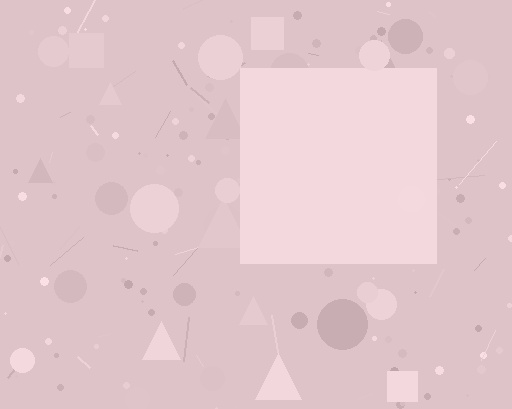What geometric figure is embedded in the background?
A square is embedded in the background.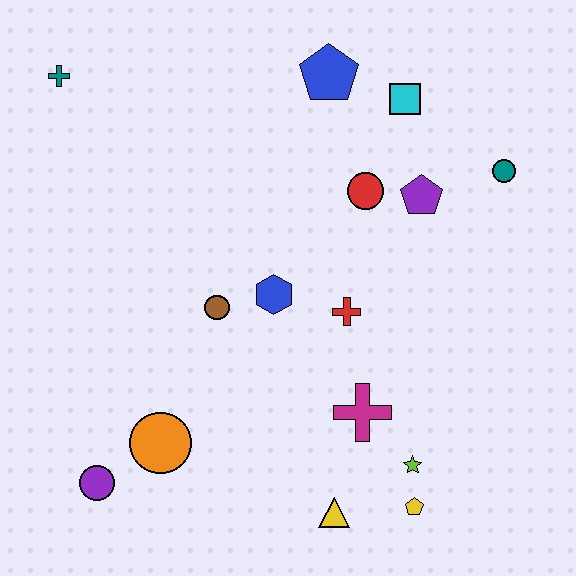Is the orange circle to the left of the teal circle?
Yes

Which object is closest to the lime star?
The yellow pentagon is closest to the lime star.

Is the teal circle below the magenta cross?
No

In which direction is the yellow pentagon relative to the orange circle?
The yellow pentagon is to the right of the orange circle.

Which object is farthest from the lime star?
The teal cross is farthest from the lime star.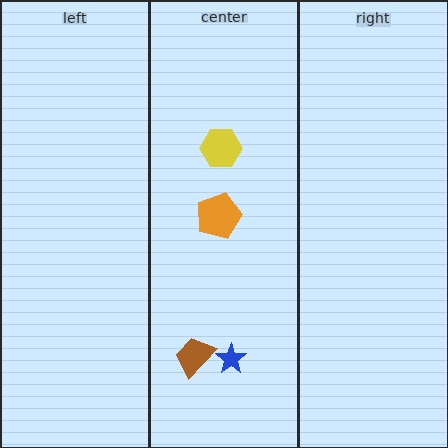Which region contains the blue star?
The center region.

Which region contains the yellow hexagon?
The center region.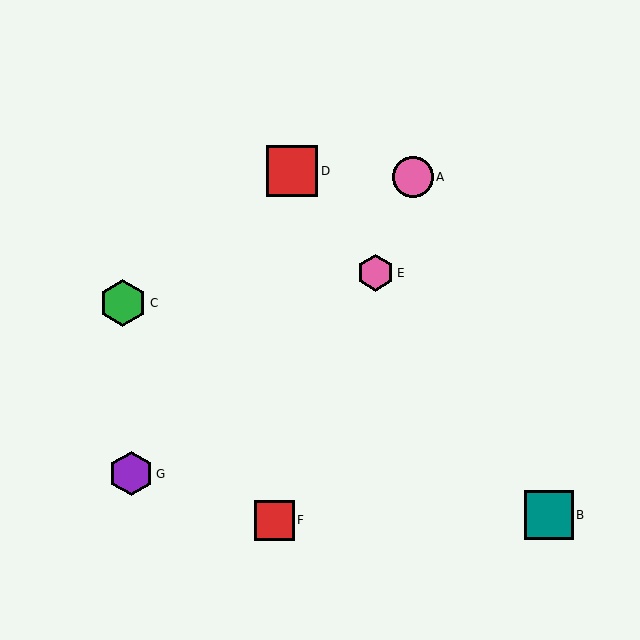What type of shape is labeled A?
Shape A is a pink circle.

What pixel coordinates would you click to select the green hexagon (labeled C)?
Click at (123, 303) to select the green hexagon C.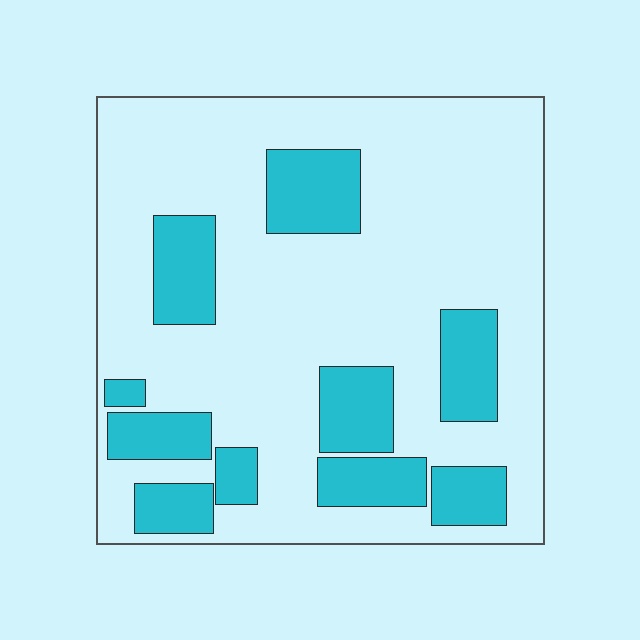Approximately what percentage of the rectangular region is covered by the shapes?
Approximately 25%.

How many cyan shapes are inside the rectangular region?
10.